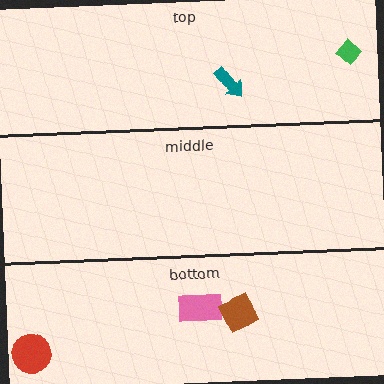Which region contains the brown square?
The bottom region.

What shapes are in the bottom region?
The pink rectangle, the brown square, the red circle.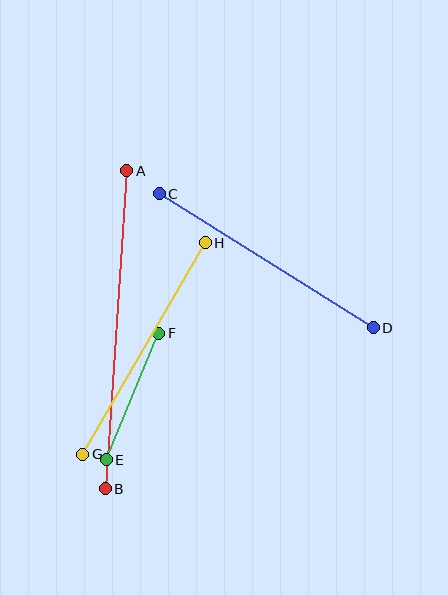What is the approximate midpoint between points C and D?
The midpoint is at approximately (266, 261) pixels.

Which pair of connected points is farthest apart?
Points A and B are farthest apart.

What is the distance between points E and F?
The distance is approximately 137 pixels.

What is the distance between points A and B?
The distance is approximately 319 pixels.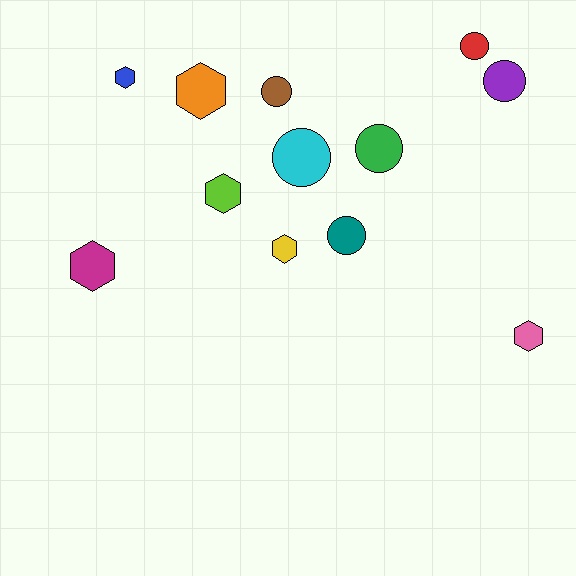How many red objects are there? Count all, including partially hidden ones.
There is 1 red object.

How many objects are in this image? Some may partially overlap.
There are 12 objects.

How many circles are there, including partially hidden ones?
There are 6 circles.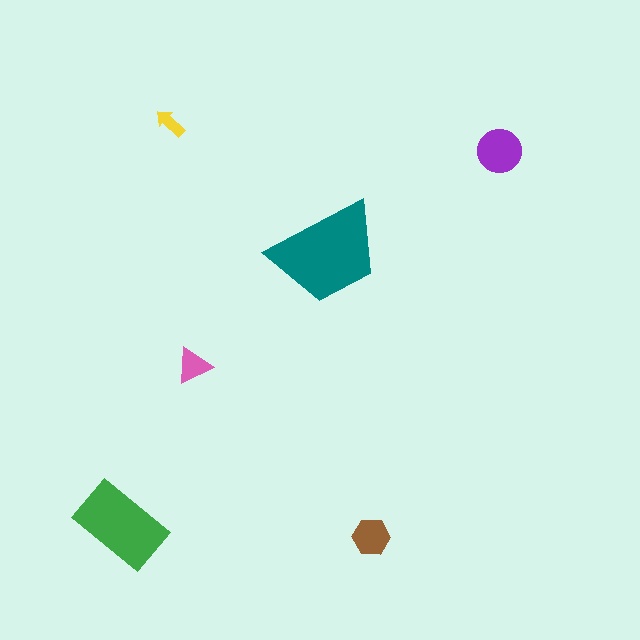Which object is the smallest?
The yellow arrow.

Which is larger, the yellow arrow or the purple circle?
The purple circle.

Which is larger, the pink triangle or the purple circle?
The purple circle.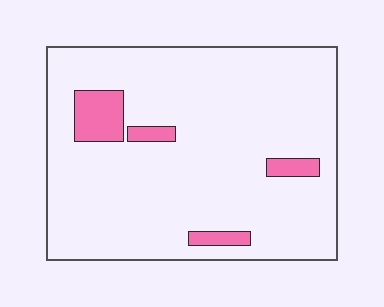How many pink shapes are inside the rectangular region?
4.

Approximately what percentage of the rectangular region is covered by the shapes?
Approximately 10%.